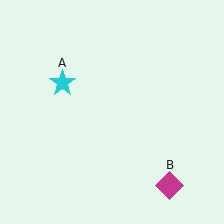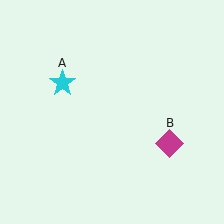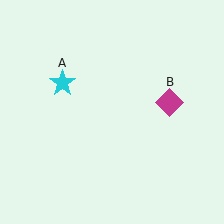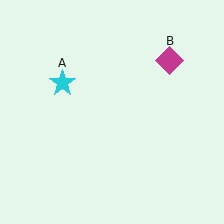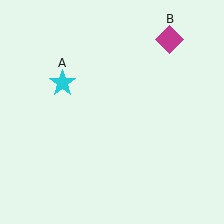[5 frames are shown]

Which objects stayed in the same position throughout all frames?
Cyan star (object A) remained stationary.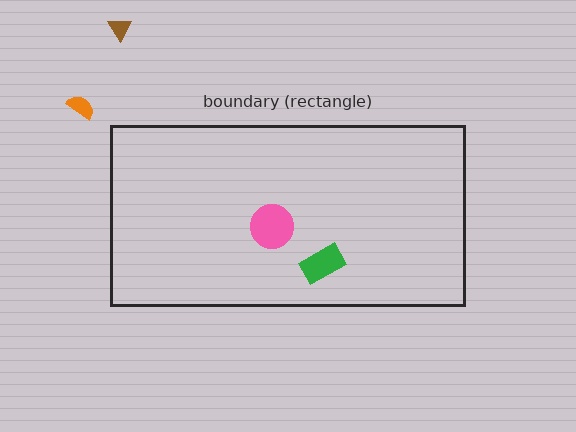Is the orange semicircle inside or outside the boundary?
Outside.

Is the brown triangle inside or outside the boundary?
Outside.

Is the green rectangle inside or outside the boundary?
Inside.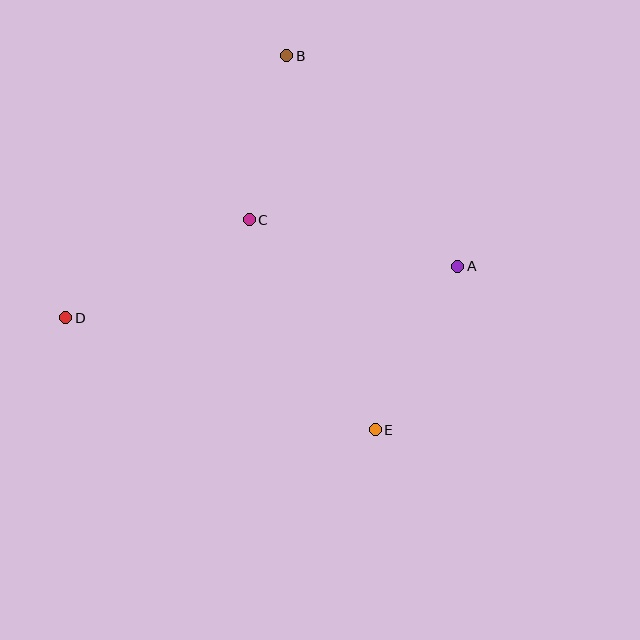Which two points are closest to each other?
Points B and C are closest to each other.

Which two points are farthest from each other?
Points A and D are farthest from each other.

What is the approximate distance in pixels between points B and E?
The distance between B and E is approximately 384 pixels.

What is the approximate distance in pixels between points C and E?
The distance between C and E is approximately 245 pixels.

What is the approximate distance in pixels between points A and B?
The distance between A and B is approximately 271 pixels.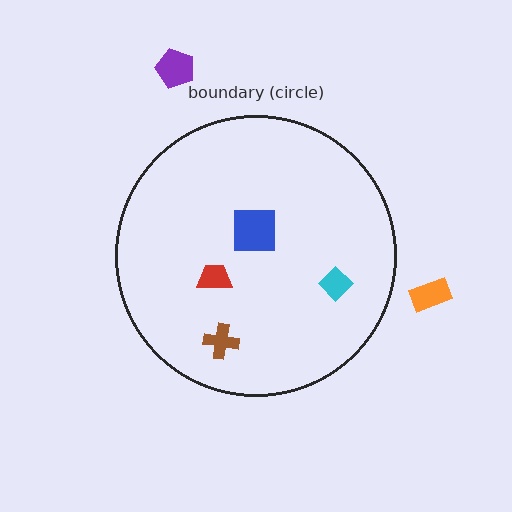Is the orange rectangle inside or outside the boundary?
Outside.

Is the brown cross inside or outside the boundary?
Inside.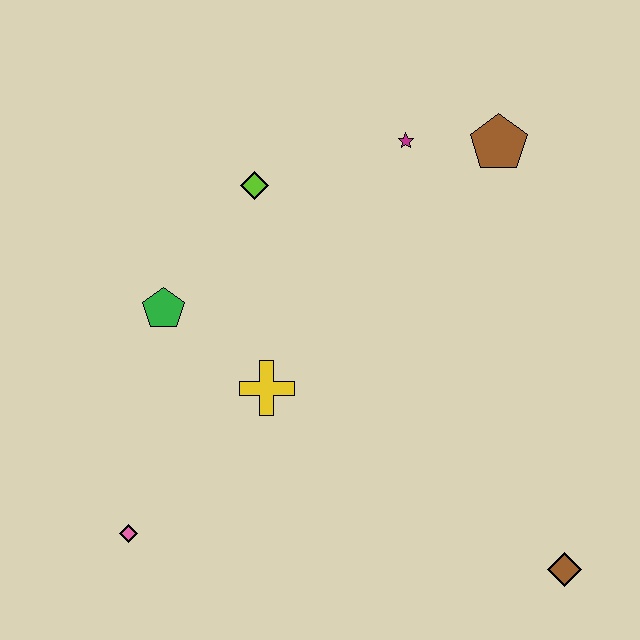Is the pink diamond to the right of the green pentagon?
No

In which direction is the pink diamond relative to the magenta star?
The pink diamond is below the magenta star.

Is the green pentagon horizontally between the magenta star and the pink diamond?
Yes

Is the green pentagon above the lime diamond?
No